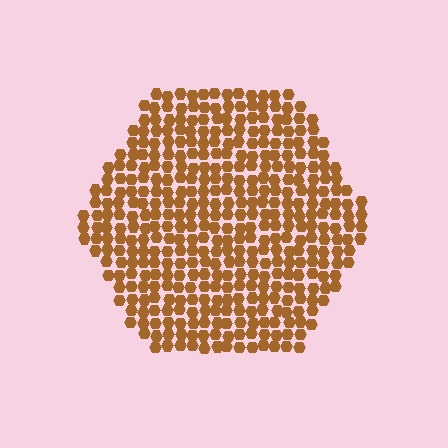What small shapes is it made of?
It is made of small hexagons.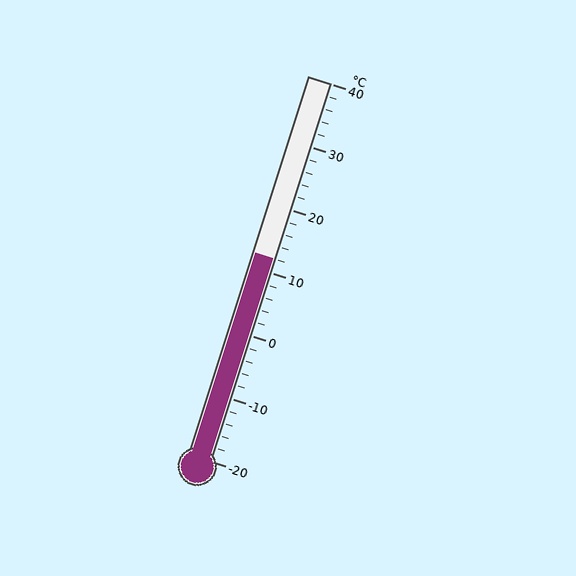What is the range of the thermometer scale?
The thermometer scale ranges from -20°C to 40°C.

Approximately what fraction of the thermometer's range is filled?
The thermometer is filled to approximately 55% of its range.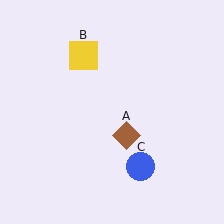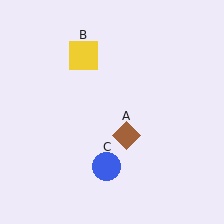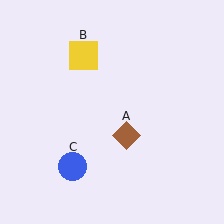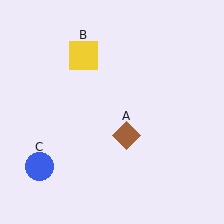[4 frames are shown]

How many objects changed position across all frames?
1 object changed position: blue circle (object C).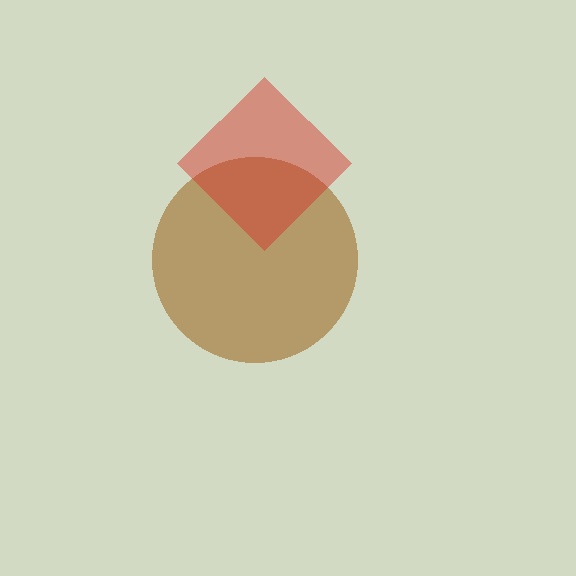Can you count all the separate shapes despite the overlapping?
Yes, there are 2 separate shapes.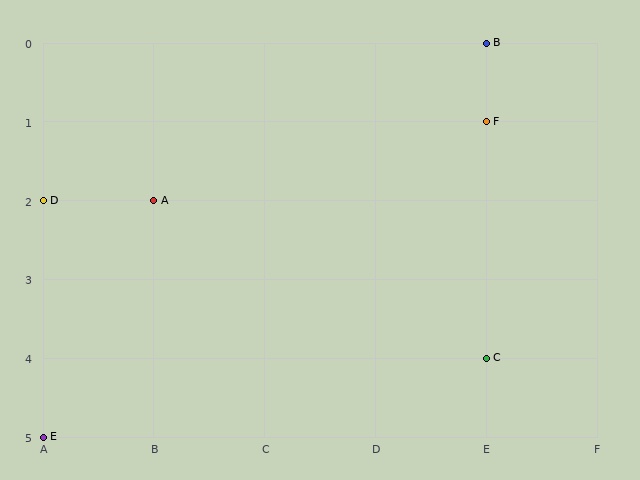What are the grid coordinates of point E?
Point E is at grid coordinates (A, 5).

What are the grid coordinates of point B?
Point B is at grid coordinates (E, 0).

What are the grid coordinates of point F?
Point F is at grid coordinates (E, 1).